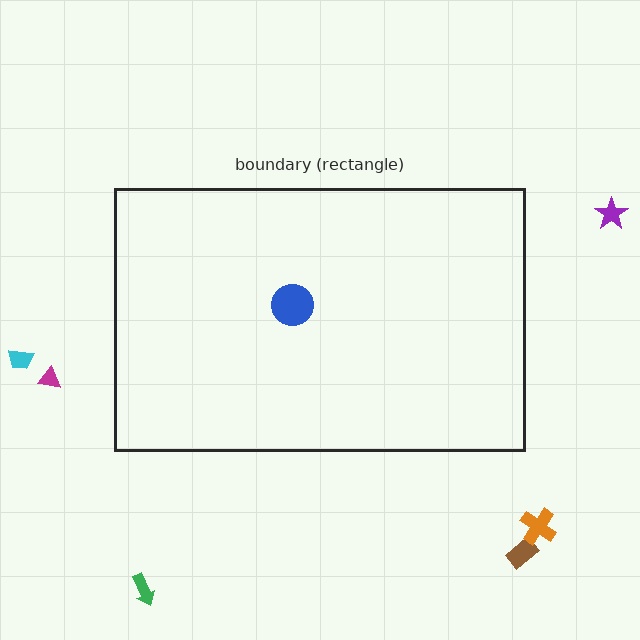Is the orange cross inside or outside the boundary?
Outside.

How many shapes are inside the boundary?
1 inside, 6 outside.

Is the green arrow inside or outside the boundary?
Outside.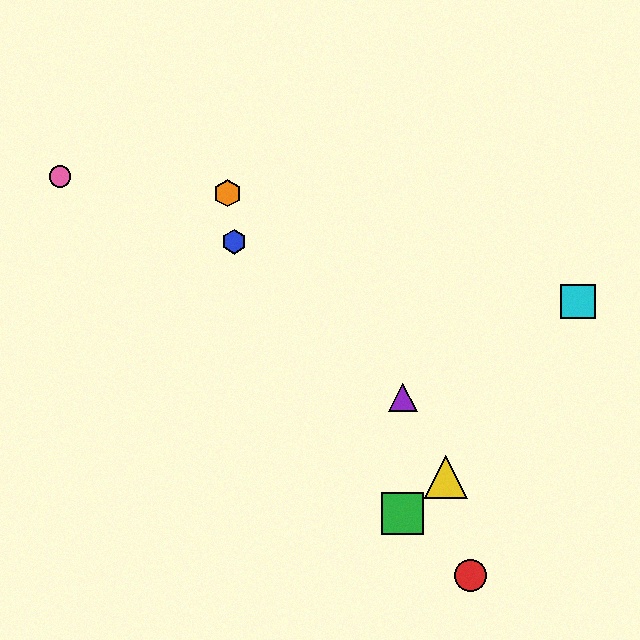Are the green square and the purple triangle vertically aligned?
Yes, both are at x≈403.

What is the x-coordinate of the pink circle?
The pink circle is at x≈60.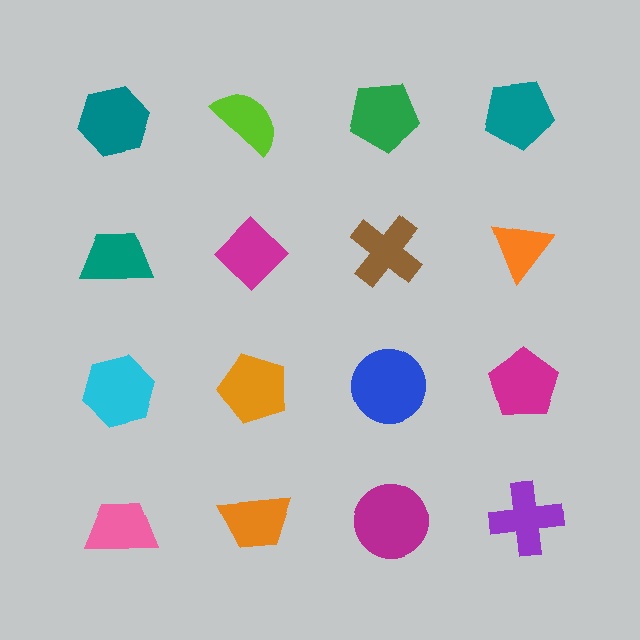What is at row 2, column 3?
A brown cross.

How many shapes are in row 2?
4 shapes.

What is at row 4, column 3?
A magenta circle.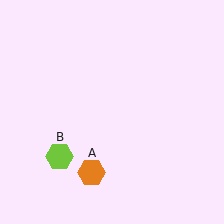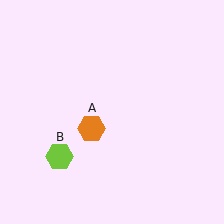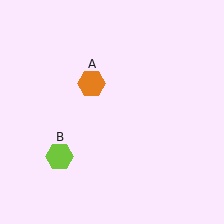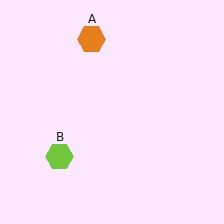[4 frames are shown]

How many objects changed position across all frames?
1 object changed position: orange hexagon (object A).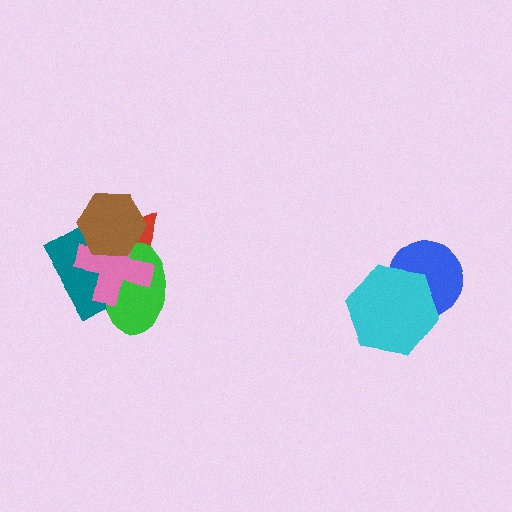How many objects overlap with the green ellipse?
4 objects overlap with the green ellipse.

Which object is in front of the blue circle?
The cyan hexagon is in front of the blue circle.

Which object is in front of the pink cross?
The brown hexagon is in front of the pink cross.